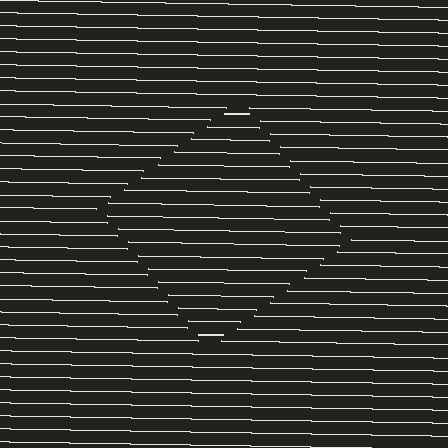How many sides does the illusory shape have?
4 sides — the line-ends trace a square.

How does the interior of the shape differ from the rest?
The interior of the shape contains the same grating, shifted by half a period — the contour is defined by the phase discontinuity where line-ends from the inner and outer gratings abut.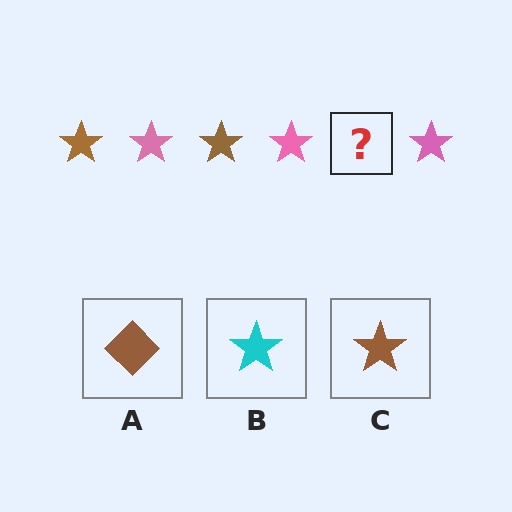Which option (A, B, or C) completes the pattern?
C.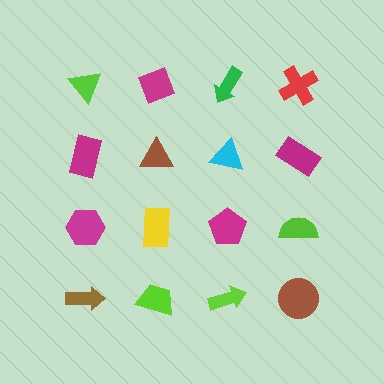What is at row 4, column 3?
A lime arrow.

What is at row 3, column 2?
A yellow rectangle.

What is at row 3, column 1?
A magenta hexagon.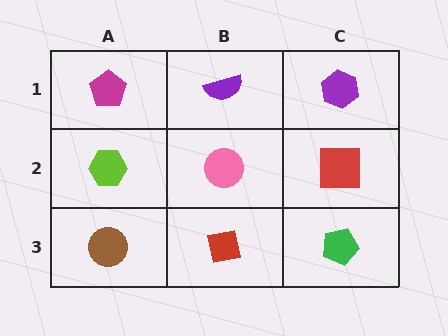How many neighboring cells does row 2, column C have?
3.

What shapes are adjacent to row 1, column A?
A lime hexagon (row 2, column A), a purple semicircle (row 1, column B).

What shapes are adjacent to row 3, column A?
A lime hexagon (row 2, column A), a red square (row 3, column B).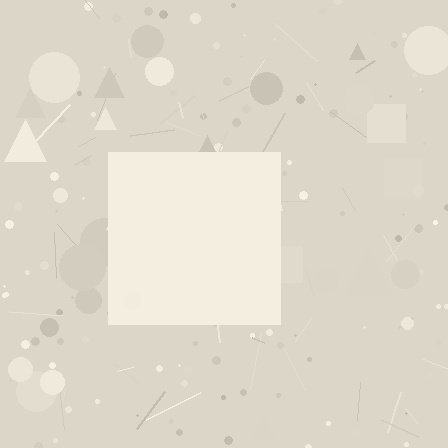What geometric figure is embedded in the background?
A square is embedded in the background.